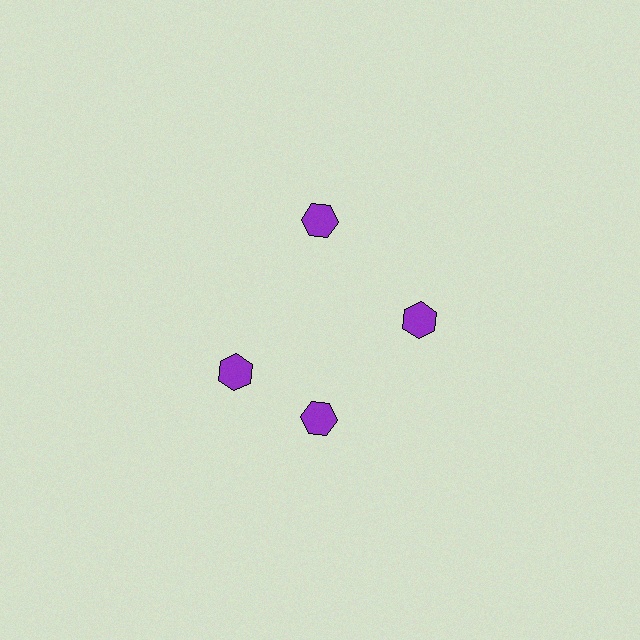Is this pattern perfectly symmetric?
No. The 4 purple hexagons are arranged in a ring, but one element near the 9 o'clock position is rotated out of alignment along the ring, breaking the 4-fold rotational symmetry.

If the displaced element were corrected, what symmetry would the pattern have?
It would have 4-fold rotational symmetry — the pattern would map onto itself every 90 degrees.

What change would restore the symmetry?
The symmetry would be restored by rotating it back into even spacing with its neighbors so that all 4 hexagons sit at equal angles and equal distance from the center.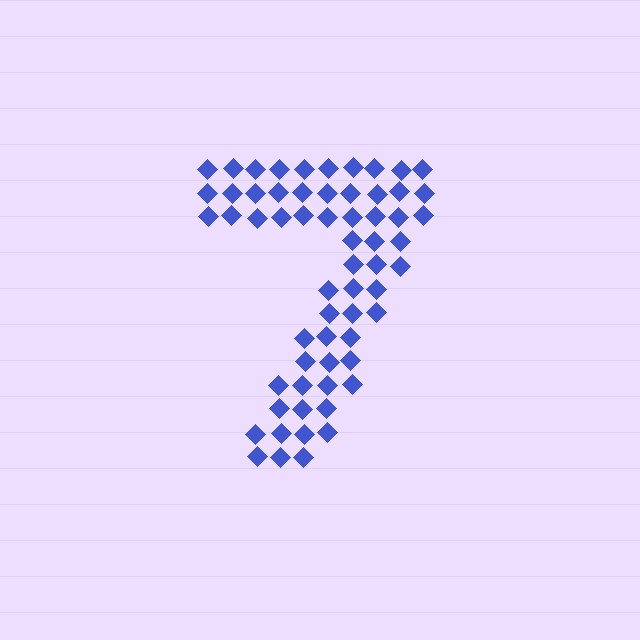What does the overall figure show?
The overall figure shows the digit 7.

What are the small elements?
The small elements are diamonds.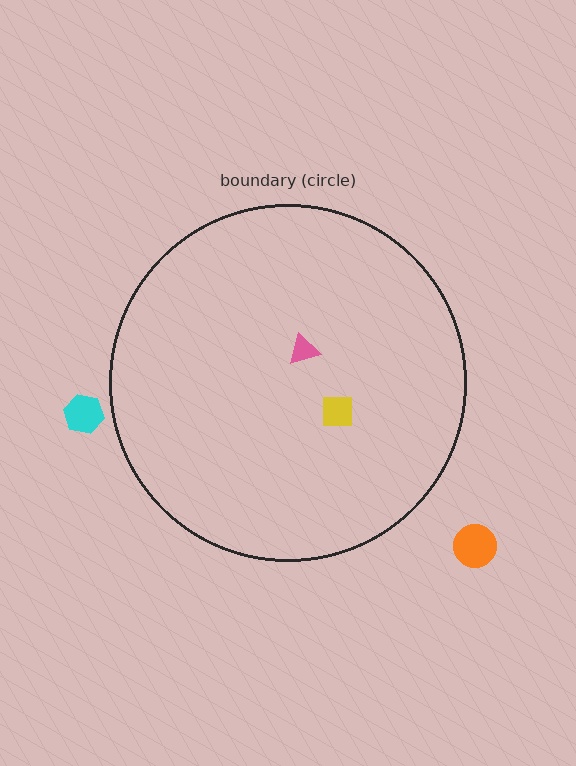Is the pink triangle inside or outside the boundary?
Inside.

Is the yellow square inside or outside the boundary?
Inside.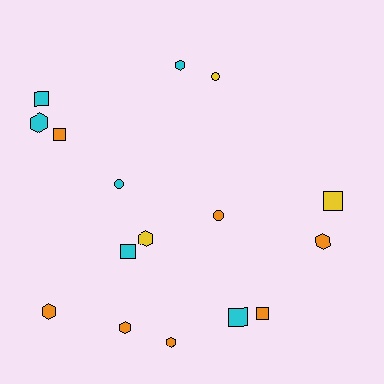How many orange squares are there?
There are 2 orange squares.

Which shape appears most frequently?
Hexagon, with 7 objects.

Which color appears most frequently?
Orange, with 7 objects.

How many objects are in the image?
There are 16 objects.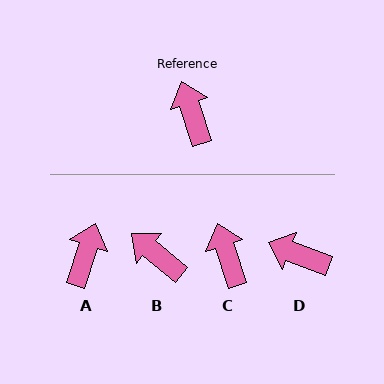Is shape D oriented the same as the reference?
No, it is off by about 51 degrees.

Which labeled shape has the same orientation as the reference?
C.